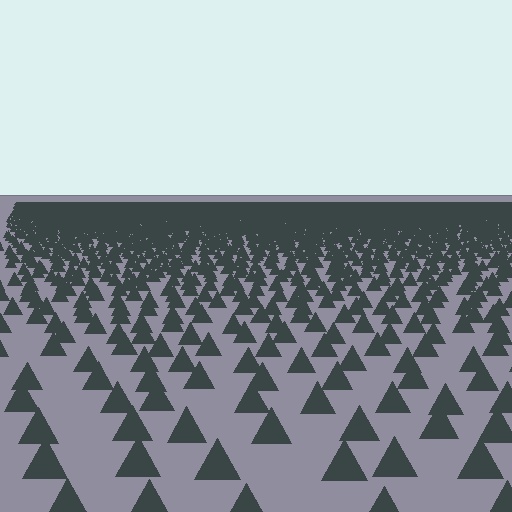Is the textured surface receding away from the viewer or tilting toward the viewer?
The surface is receding away from the viewer. Texture elements get smaller and denser toward the top.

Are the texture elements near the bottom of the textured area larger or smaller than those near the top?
Larger. Near the bottom, elements are closer to the viewer and appear at a bigger on-screen size.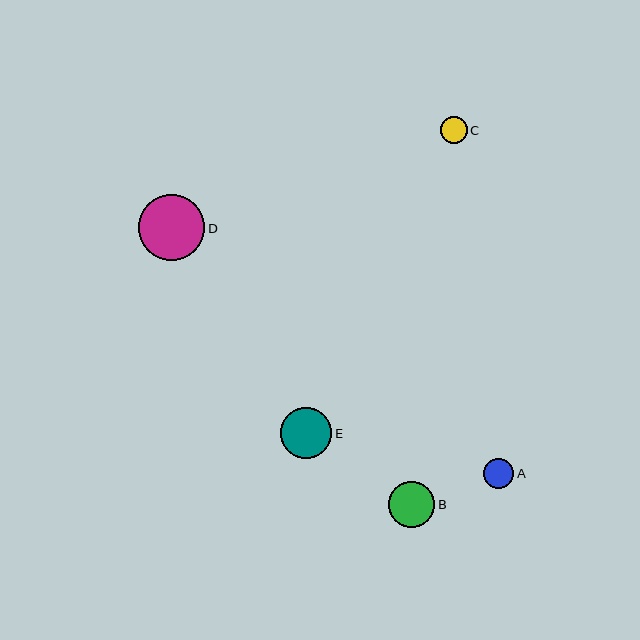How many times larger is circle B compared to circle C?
Circle B is approximately 1.7 times the size of circle C.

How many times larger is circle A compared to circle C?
Circle A is approximately 1.2 times the size of circle C.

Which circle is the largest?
Circle D is the largest with a size of approximately 66 pixels.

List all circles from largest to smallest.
From largest to smallest: D, E, B, A, C.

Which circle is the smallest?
Circle C is the smallest with a size of approximately 26 pixels.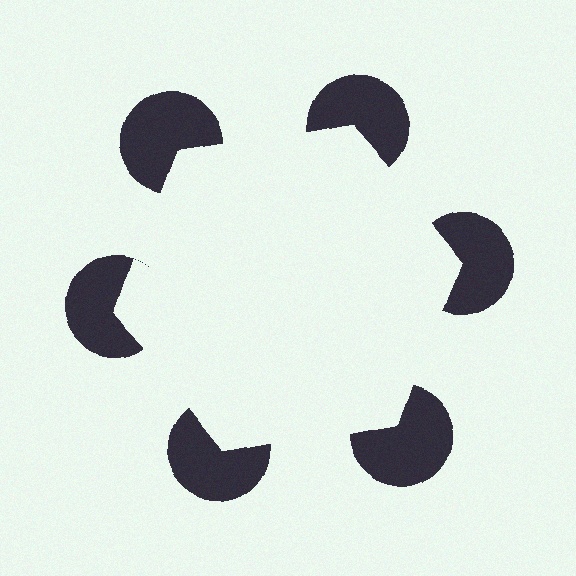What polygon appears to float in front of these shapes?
An illusory hexagon — its edges are inferred from the aligned wedge cuts in the pac-man discs, not physically drawn.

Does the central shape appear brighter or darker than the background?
It typically appears slightly brighter than the background, even though no actual brightness change is drawn.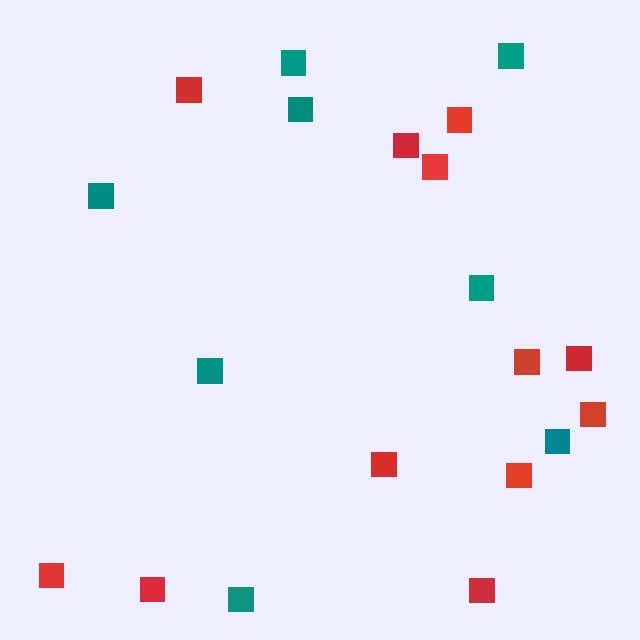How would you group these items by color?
There are 2 groups: one group of red squares (12) and one group of teal squares (8).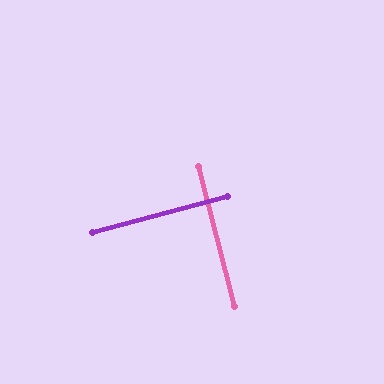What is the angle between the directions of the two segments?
Approximately 89 degrees.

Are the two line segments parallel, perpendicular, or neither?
Perpendicular — they meet at approximately 89°.